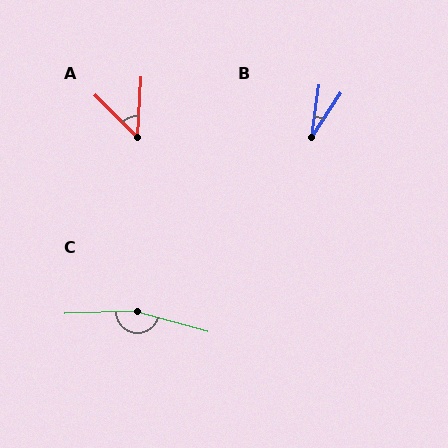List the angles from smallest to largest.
B (26°), A (48°), C (163°).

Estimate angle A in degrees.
Approximately 48 degrees.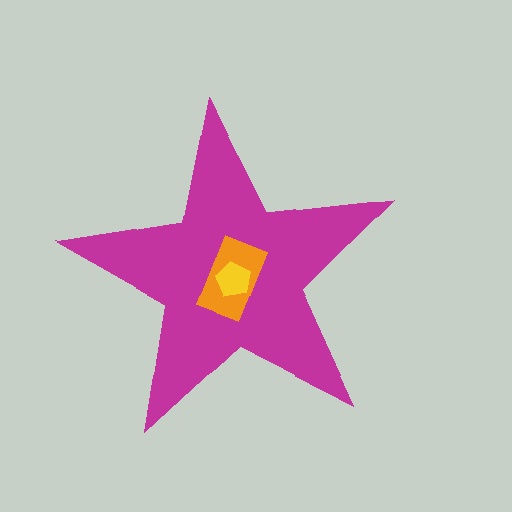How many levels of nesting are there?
3.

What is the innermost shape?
The yellow pentagon.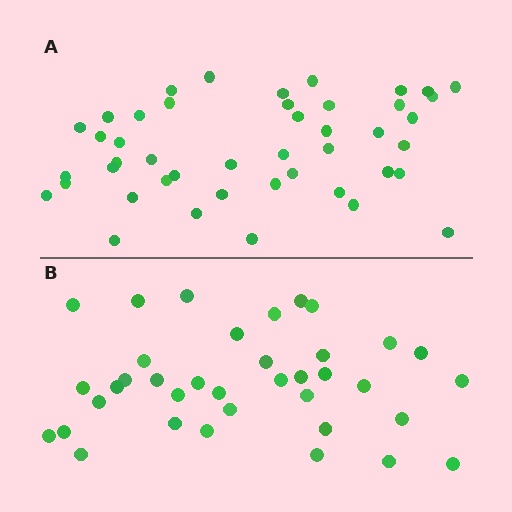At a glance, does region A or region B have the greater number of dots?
Region A (the top region) has more dots.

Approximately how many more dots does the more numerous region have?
Region A has roughly 8 or so more dots than region B.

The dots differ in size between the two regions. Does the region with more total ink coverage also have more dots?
No. Region B has more total ink coverage because its dots are larger, but region A actually contains more individual dots. Total area can be misleading — the number of items is what matters here.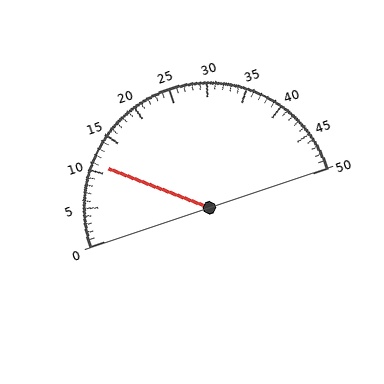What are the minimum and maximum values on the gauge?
The gauge ranges from 0 to 50.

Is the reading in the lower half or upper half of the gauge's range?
The reading is in the lower half of the range (0 to 50).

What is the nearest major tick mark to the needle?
The nearest major tick mark is 10.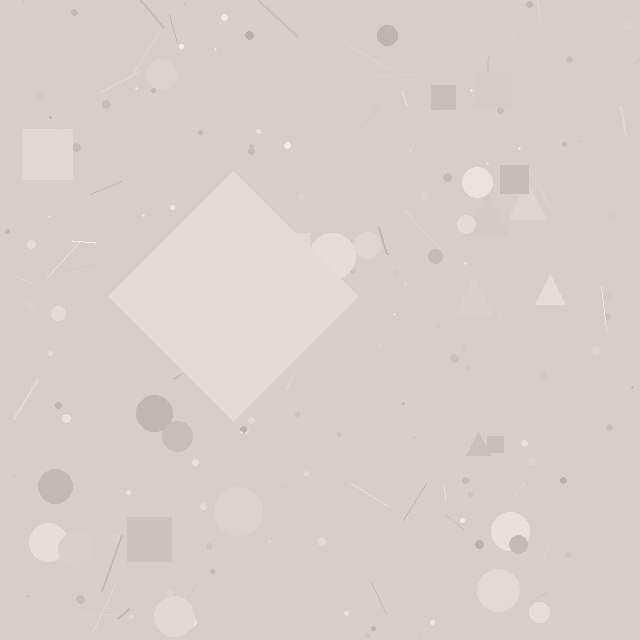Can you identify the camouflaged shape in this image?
The camouflaged shape is a diamond.